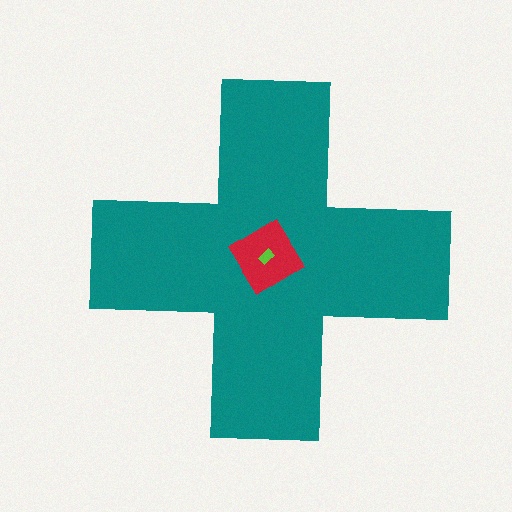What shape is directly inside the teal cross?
The red diamond.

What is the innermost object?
The lime rectangle.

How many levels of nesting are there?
3.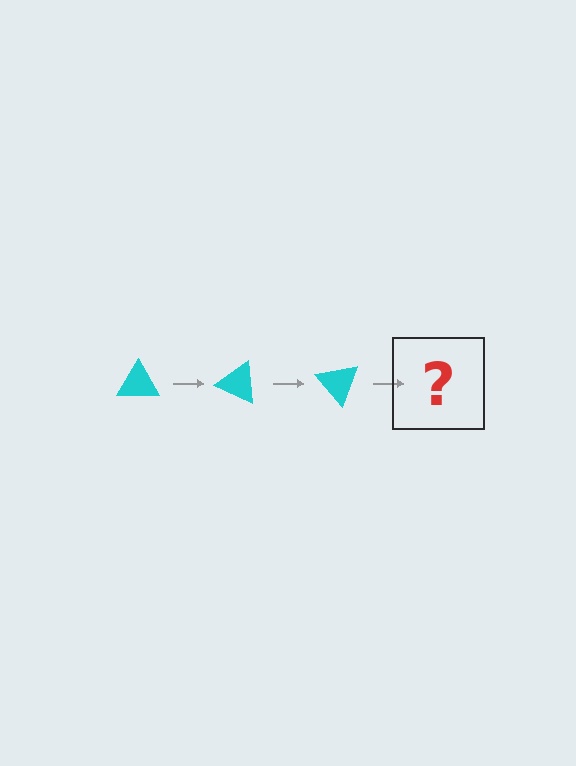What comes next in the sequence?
The next element should be a cyan triangle rotated 75 degrees.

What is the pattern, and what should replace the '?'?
The pattern is that the triangle rotates 25 degrees each step. The '?' should be a cyan triangle rotated 75 degrees.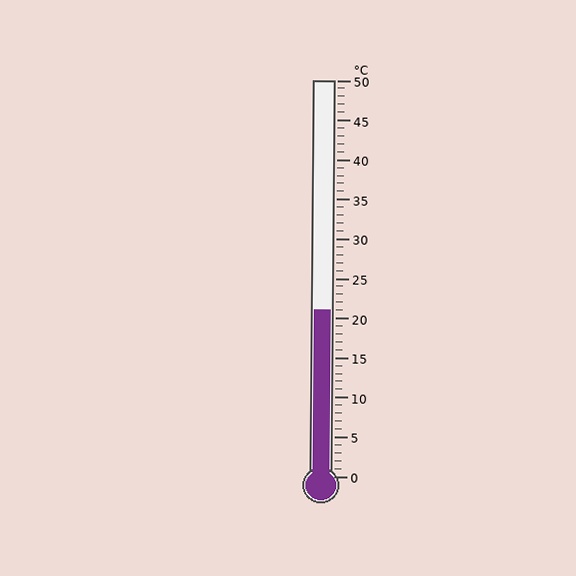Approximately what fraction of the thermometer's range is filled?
The thermometer is filled to approximately 40% of its range.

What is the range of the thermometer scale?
The thermometer scale ranges from 0°C to 50°C.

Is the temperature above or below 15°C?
The temperature is above 15°C.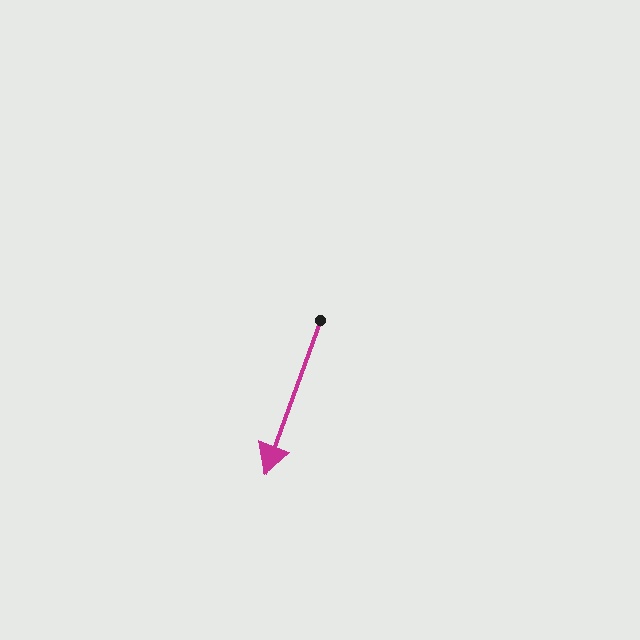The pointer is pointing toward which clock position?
Roughly 7 o'clock.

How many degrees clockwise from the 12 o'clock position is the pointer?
Approximately 200 degrees.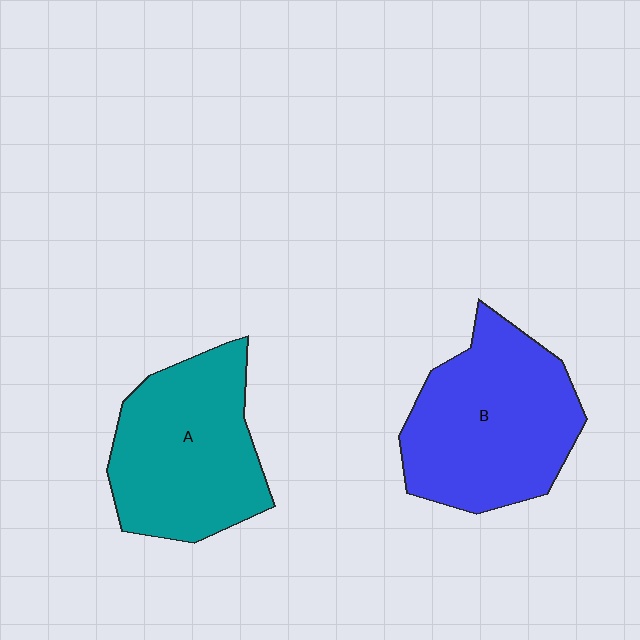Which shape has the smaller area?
Shape A (teal).